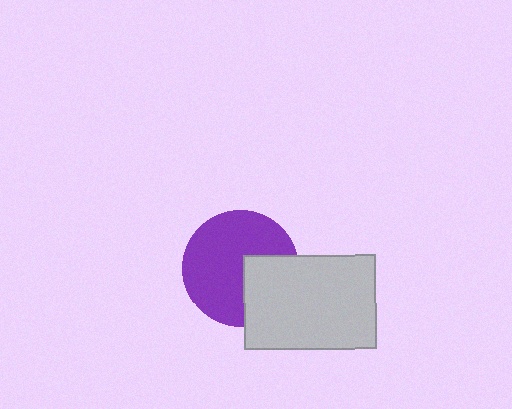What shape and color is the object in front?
The object in front is a light gray rectangle.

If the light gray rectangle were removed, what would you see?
You would see the complete purple circle.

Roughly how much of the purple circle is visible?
Most of it is visible (roughly 70%).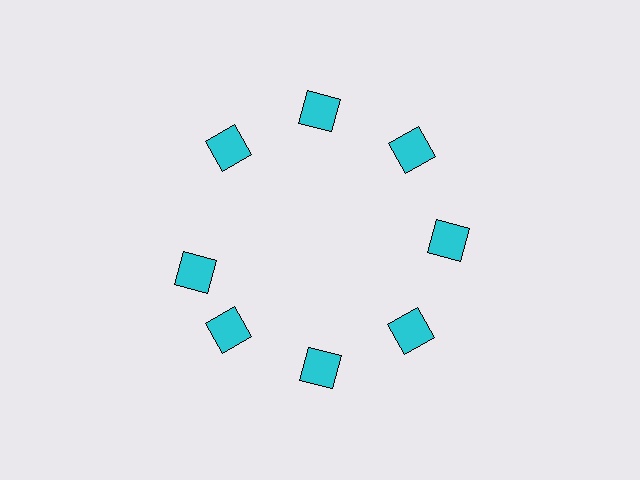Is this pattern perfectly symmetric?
No. The 8 cyan squares are arranged in a ring, but one element near the 9 o'clock position is rotated out of alignment along the ring, breaking the 8-fold rotational symmetry.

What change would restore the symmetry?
The symmetry would be restored by rotating it back into even spacing with its neighbors so that all 8 squares sit at equal angles and equal distance from the center.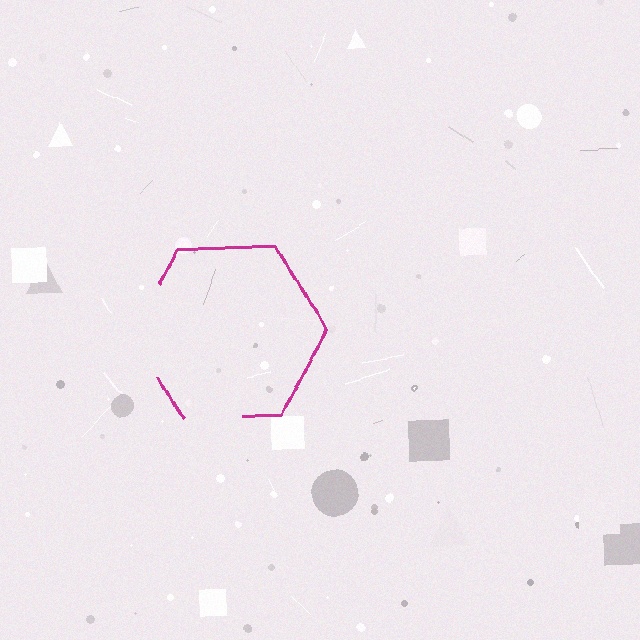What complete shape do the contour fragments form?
The contour fragments form a hexagon.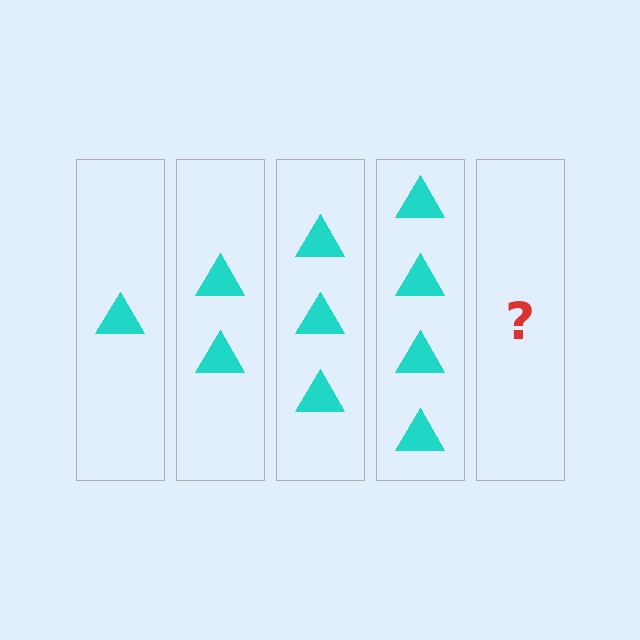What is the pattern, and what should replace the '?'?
The pattern is that each step adds one more triangle. The '?' should be 5 triangles.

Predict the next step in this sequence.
The next step is 5 triangles.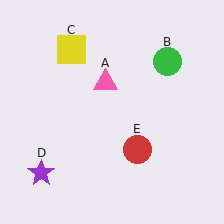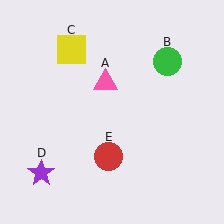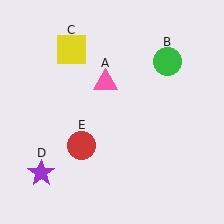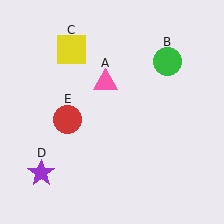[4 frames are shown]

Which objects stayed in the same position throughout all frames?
Pink triangle (object A) and green circle (object B) and yellow square (object C) and purple star (object D) remained stationary.